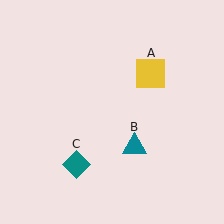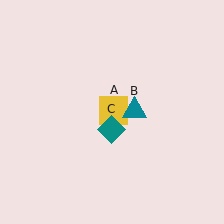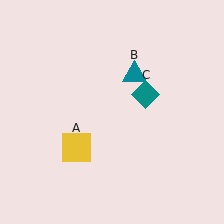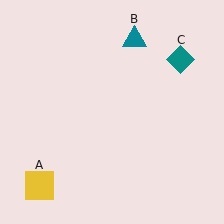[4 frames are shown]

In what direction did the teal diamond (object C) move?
The teal diamond (object C) moved up and to the right.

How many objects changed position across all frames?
3 objects changed position: yellow square (object A), teal triangle (object B), teal diamond (object C).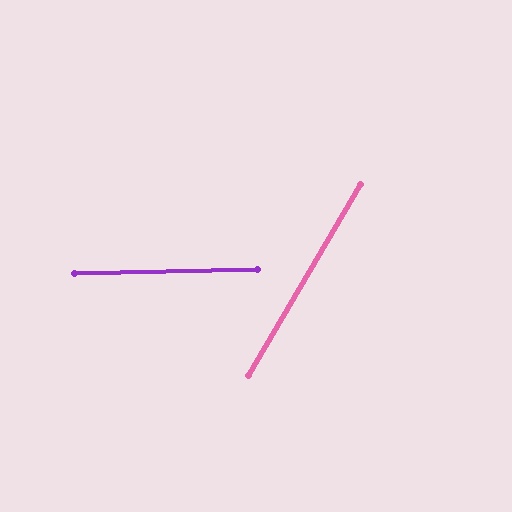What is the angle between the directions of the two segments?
Approximately 58 degrees.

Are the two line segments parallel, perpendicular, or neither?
Neither parallel nor perpendicular — they differ by about 58°.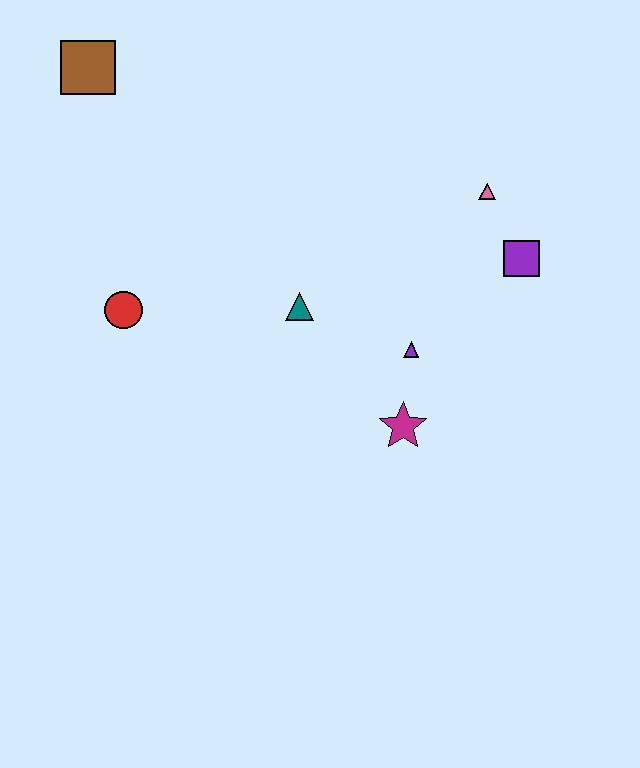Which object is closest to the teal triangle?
The purple triangle is closest to the teal triangle.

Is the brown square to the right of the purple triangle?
No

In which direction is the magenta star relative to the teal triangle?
The magenta star is below the teal triangle.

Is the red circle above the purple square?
No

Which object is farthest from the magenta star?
The brown square is farthest from the magenta star.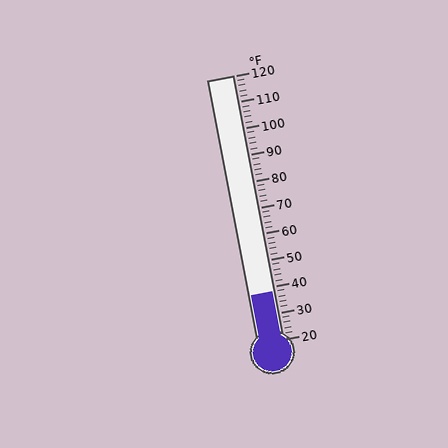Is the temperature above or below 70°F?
The temperature is below 70°F.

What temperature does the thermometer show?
The thermometer shows approximately 38°F.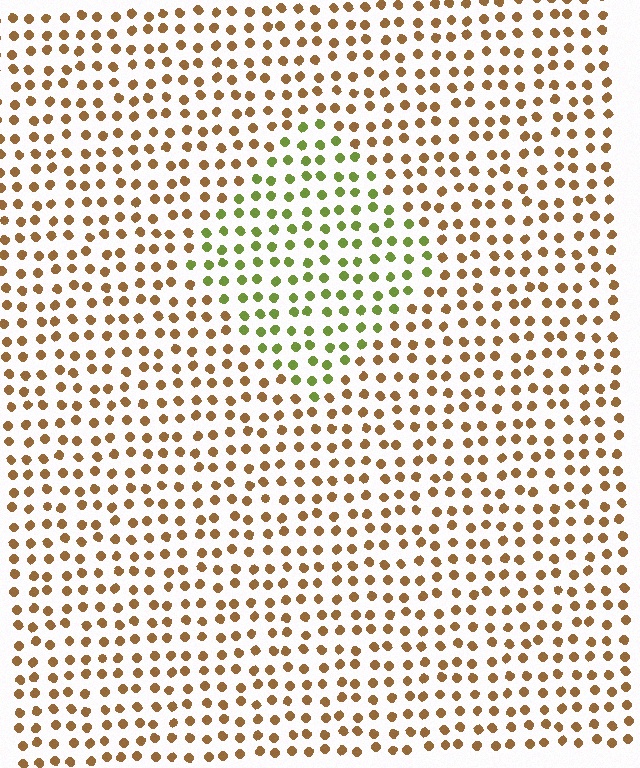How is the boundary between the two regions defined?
The boundary is defined purely by a slight shift in hue (about 55 degrees). Spacing, size, and orientation are identical on both sides.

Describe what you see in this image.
The image is filled with small brown elements in a uniform arrangement. A diamond-shaped region is visible where the elements are tinted to a slightly different hue, forming a subtle color boundary.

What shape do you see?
I see a diamond.